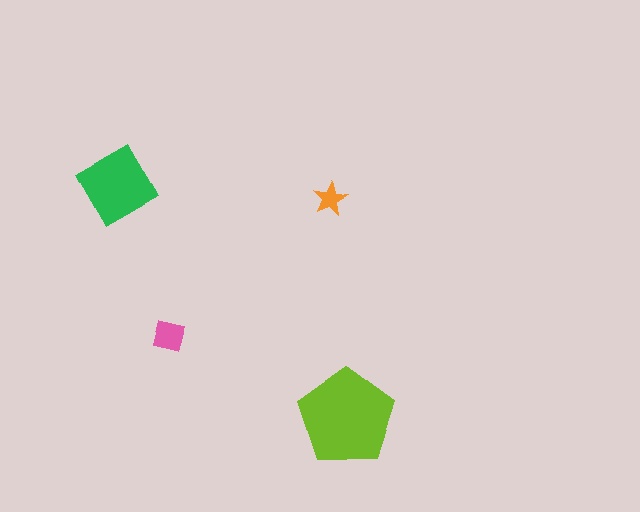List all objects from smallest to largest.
The orange star, the pink square, the green diamond, the lime pentagon.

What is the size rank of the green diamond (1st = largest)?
2nd.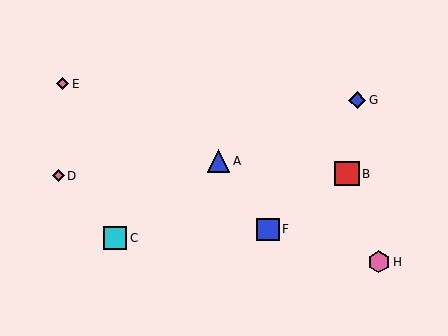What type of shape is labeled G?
Shape G is a blue diamond.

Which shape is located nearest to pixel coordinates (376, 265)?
The pink hexagon (labeled H) at (379, 262) is nearest to that location.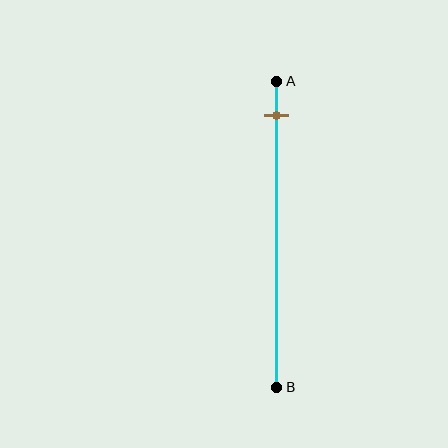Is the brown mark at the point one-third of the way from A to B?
No, the mark is at about 10% from A, not at the 33% one-third point.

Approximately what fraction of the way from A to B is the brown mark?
The brown mark is approximately 10% of the way from A to B.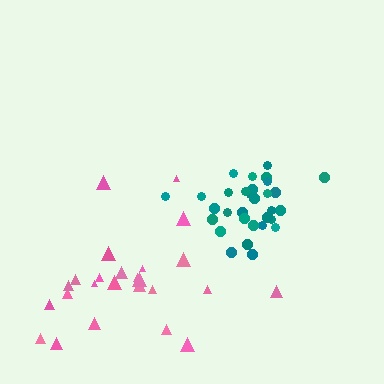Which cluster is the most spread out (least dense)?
Pink.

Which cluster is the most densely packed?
Teal.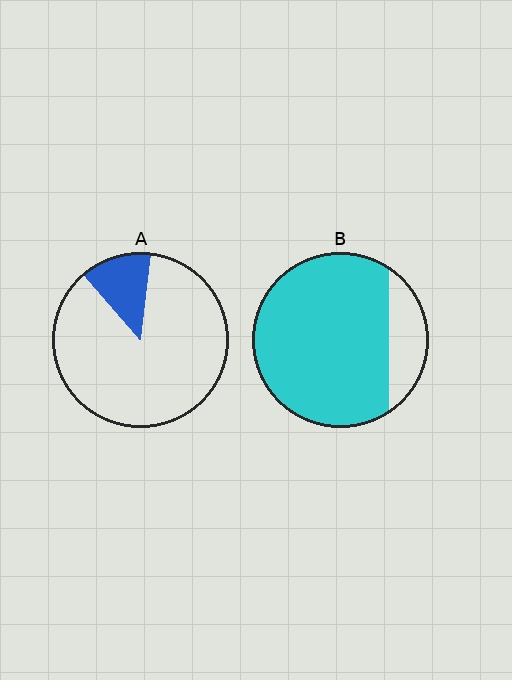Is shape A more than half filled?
No.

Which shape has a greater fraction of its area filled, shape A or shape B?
Shape B.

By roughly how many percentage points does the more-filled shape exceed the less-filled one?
By roughly 70 percentage points (B over A).